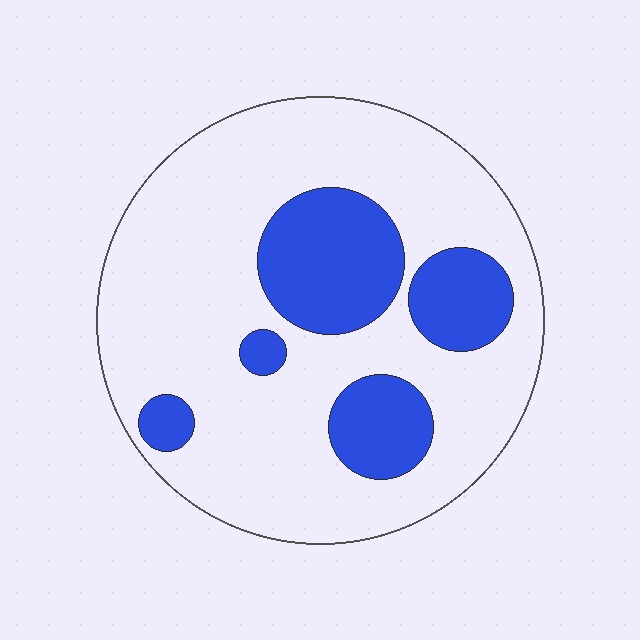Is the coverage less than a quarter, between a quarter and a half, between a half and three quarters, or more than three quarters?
Less than a quarter.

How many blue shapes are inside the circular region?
5.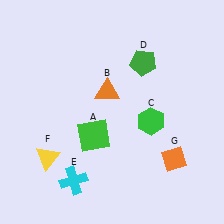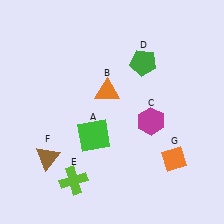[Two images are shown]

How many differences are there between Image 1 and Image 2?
There are 3 differences between the two images.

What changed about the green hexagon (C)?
In Image 1, C is green. In Image 2, it changed to magenta.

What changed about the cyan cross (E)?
In Image 1, E is cyan. In Image 2, it changed to lime.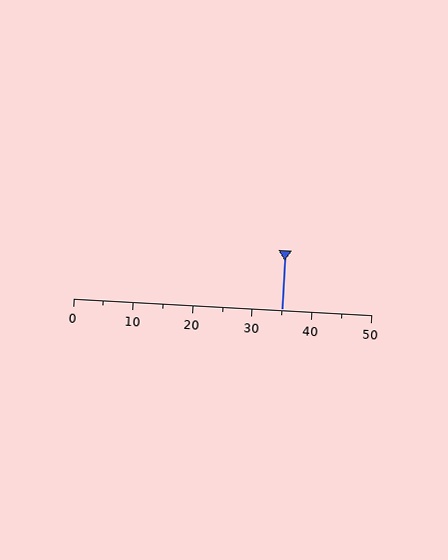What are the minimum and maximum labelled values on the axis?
The axis runs from 0 to 50.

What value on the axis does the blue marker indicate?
The marker indicates approximately 35.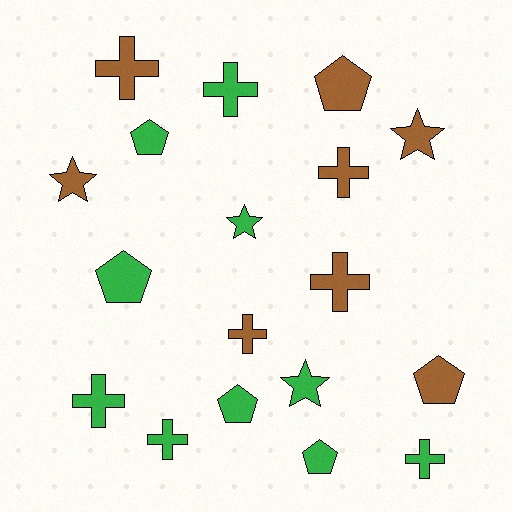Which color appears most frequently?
Green, with 10 objects.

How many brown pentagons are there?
There are 2 brown pentagons.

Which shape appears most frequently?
Cross, with 8 objects.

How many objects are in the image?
There are 18 objects.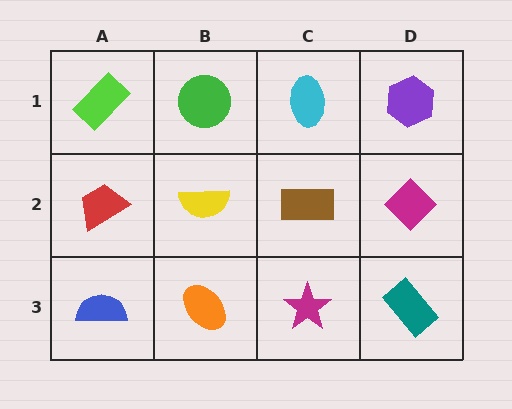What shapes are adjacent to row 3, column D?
A magenta diamond (row 2, column D), a magenta star (row 3, column C).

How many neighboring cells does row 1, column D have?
2.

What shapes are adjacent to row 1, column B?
A yellow semicircle (row 2, column B), a lime rectangle (row 1, column A), a cyan ellipse (row 1, column C).